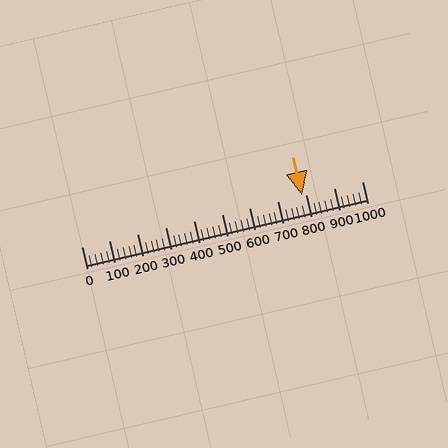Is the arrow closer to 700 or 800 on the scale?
The arrow is closer to 800.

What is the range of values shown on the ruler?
The ruler shows values from 0 to 1000.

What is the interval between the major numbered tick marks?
The major tick marks are spaced 100 units apart.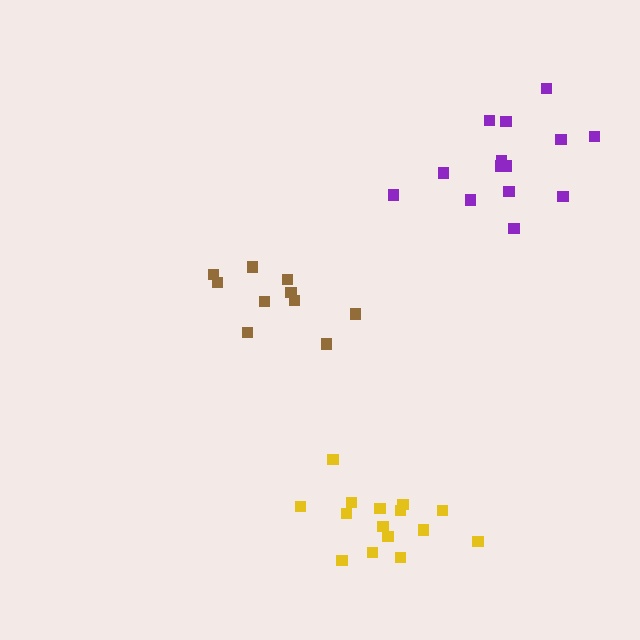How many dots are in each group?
Group 1: 14 dots, Group 2: 10 dots, Group 3: 15 dots (39 total).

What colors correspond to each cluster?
The clusters are colored: purple, brown, yellow.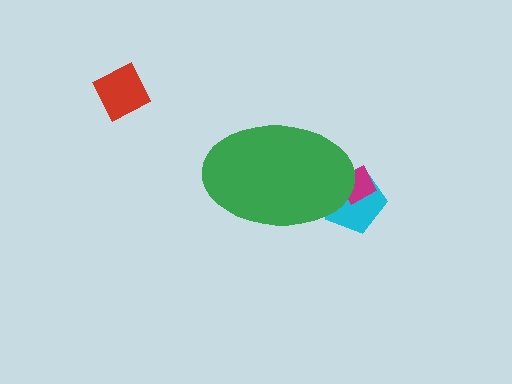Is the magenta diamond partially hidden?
Yes, the magenta diamond is partially hidden behind the green ellipse.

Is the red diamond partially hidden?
No, the red diamond is fully visible.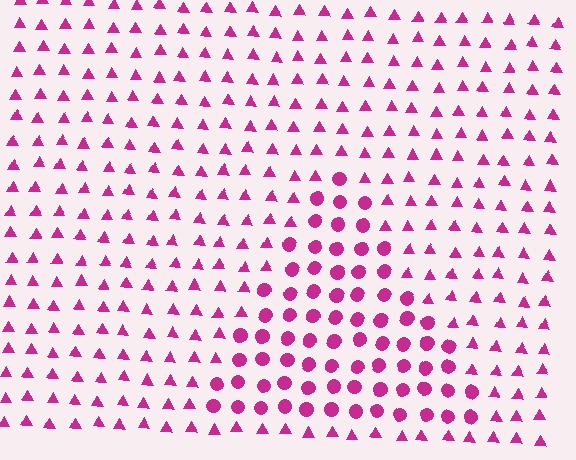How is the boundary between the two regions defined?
The boundary is defined by a change in element shape: circles inside vs. triangles outside. All elements share the same color and spacing.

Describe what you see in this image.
The image is filled with small magenta elements arranged in a uniform grid. A triangle-shaped region contains circles, while the surrounding area contains triangles. The boundary is defined purely by the change in element shape.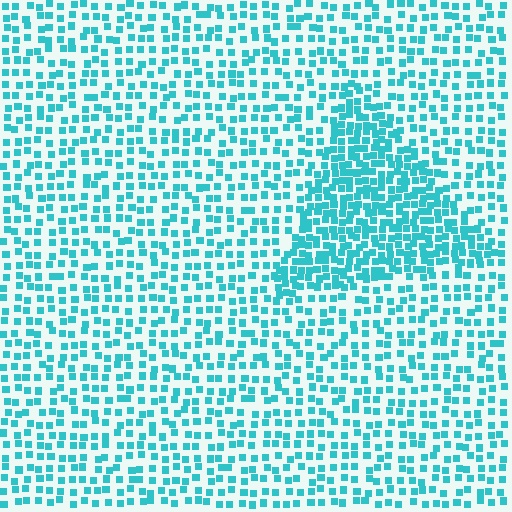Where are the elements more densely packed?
The elements are more densely packed inside the triangle boundary.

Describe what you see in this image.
The image contains small cyan elements arranged at two different densities. A triangle-shaped region is visible where the elements are more densely packed than the surrounding area.